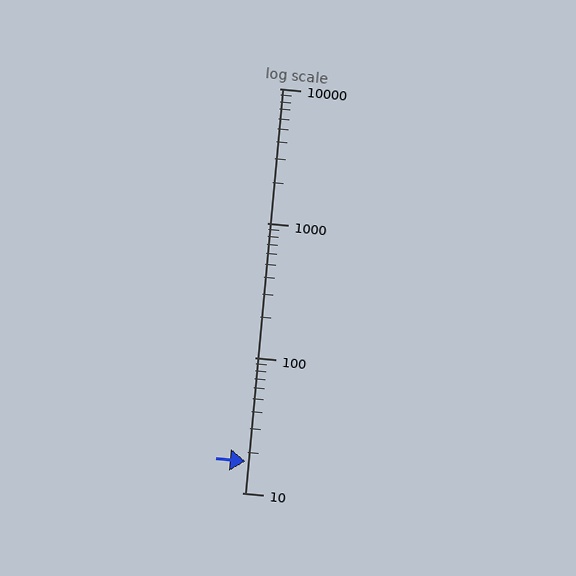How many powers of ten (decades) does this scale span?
The scale spans 3 decades, from 10 to 10000.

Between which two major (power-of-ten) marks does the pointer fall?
The pointer is between 10 and 100.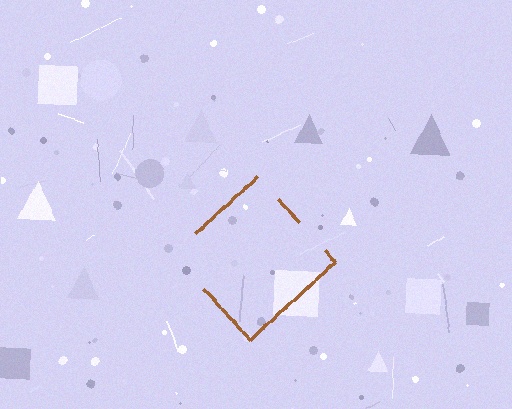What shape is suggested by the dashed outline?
The dashed outline suggests a diamond.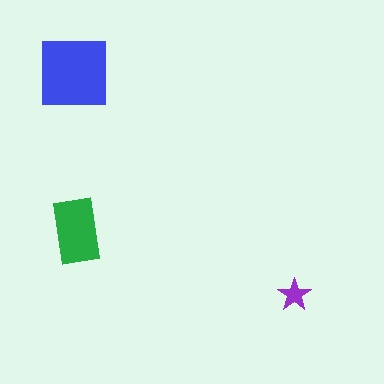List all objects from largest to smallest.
The blue square, the green rectangle, the purple star.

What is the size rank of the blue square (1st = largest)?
1st.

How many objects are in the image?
There are 3 objects in the image.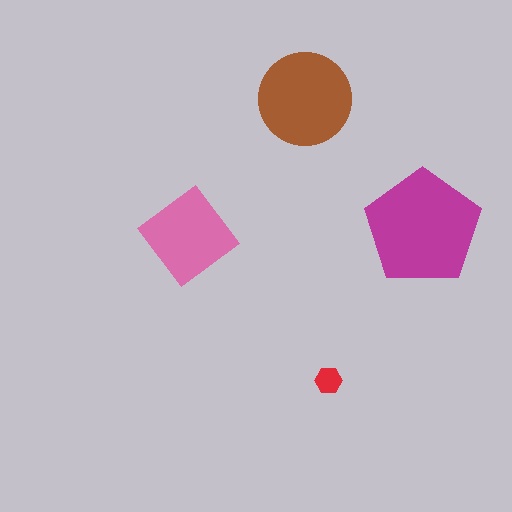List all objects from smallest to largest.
The red hexagon, the pink diamond, the brown circle, the magenta pentagon.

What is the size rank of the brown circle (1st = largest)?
2nd.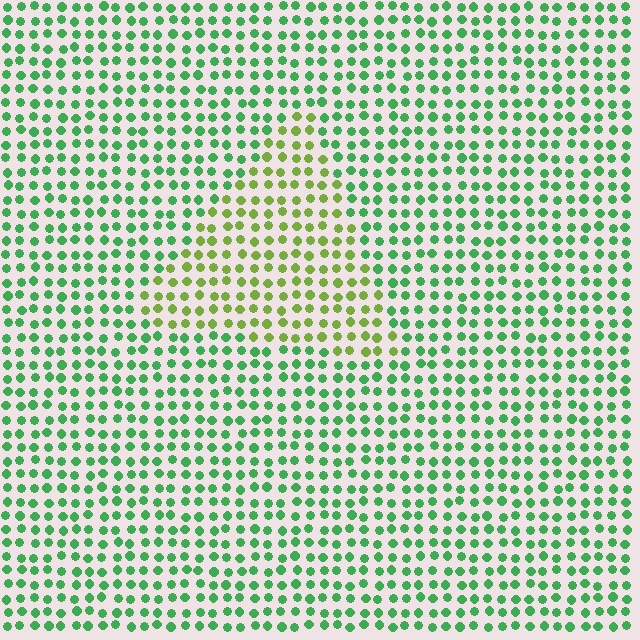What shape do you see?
I see a triangle.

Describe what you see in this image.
The image is filled with small green elements in a uniform arrangement. A triangle-shaped region is visible where the elements are tinted to a slightly different hue, forming a subtle color boundary.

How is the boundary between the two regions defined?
The boundary is defined purely by a slight shift in hue (about 43 degrees). Spacing, size, and orientation are identical on both sides.